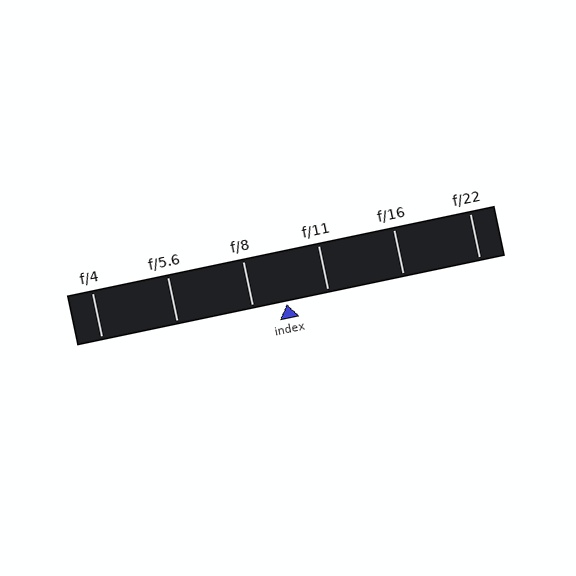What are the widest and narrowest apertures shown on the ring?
The widest aperture shown is f/4 and the narrowest is f/22.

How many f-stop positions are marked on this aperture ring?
There are 6 f-stop positions marked.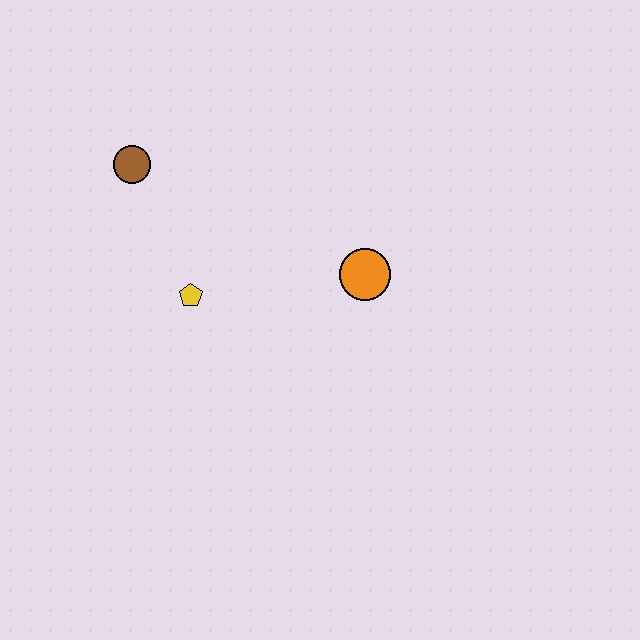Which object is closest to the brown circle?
The yellow pentagon is closest to the brown circle.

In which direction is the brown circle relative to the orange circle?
The brown circle is to the left of the orange circle.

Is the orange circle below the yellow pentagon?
No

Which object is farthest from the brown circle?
The orange circle is farthest from the brown circle.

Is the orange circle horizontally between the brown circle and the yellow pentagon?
No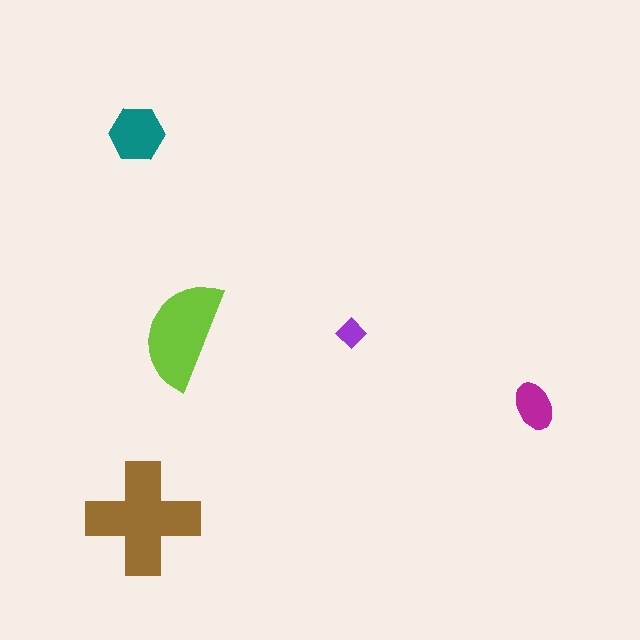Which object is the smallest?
The purple diamond.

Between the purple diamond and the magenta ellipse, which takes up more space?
The magenta ellipse.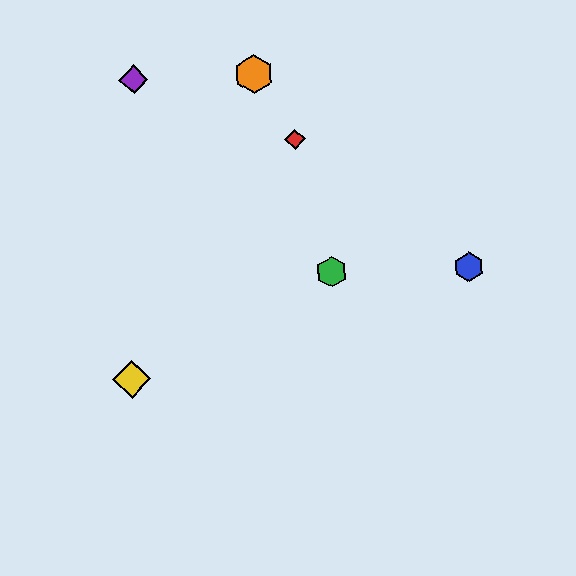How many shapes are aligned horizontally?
2 shapes (the blue hexagon, the green hexagon) are aligned horizontally.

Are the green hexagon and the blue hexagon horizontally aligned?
Yes, both are at y≈272.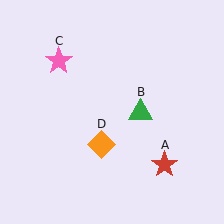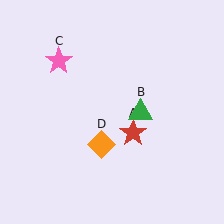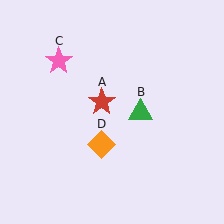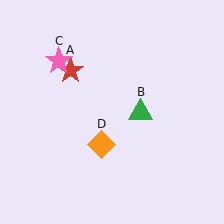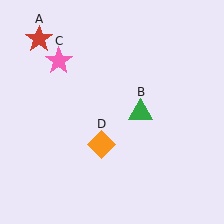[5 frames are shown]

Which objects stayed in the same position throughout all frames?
Green triangle (object B) and pink star (object C) and orange diamond (object D) remained stationary.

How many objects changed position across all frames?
1 object changed position: red star (object A).